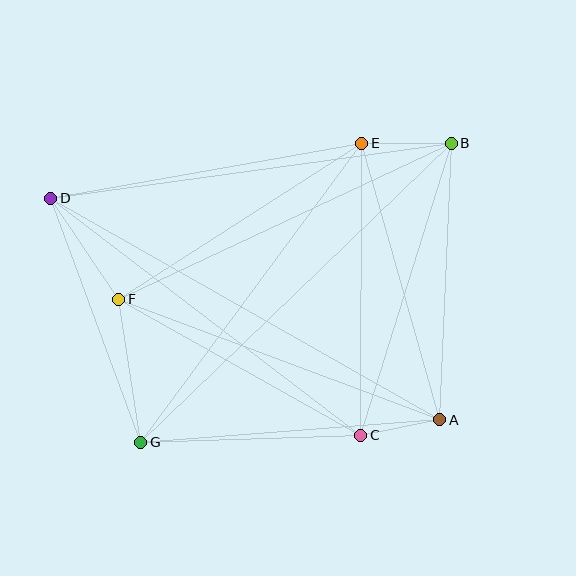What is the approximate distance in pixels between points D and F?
The distance between D and F is approximately 122 pixels.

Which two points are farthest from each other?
Points A and D are farthest from each other.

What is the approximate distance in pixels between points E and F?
The distance between E and F is approximately 289 pixels.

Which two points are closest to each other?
Points A and C are closest to each other.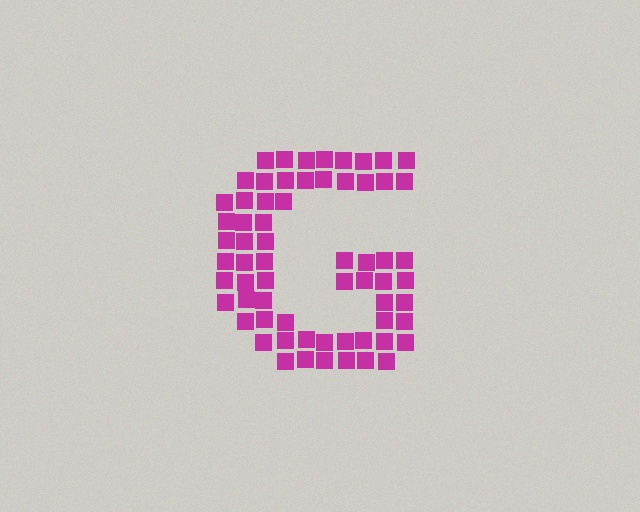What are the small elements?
The small elements are squares.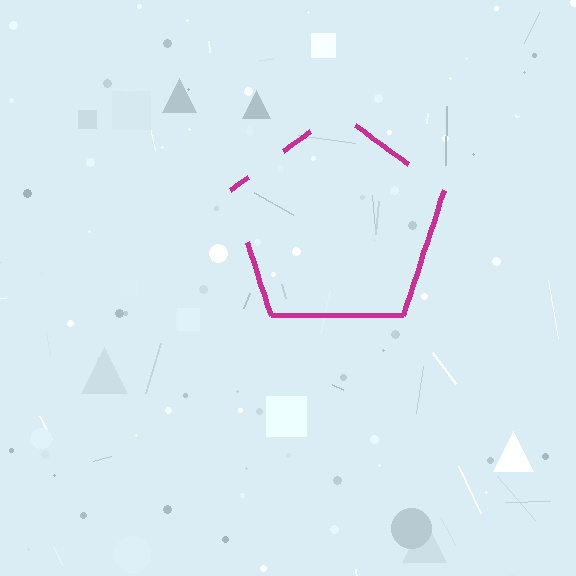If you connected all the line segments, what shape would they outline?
They would outline a pentagon.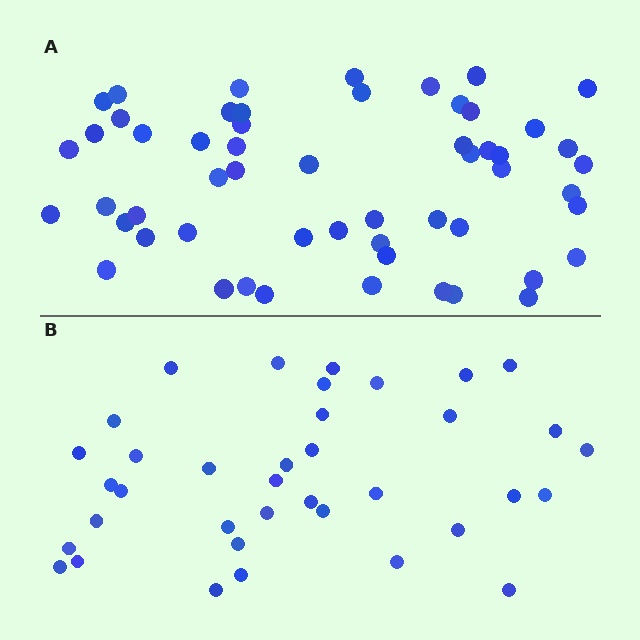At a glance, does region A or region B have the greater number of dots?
Region A (the top region) has more dots.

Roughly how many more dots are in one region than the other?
Region A has approximately 20 more dots than region B.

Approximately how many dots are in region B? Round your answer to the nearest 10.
About 40 dots. (The exact count is 37, which rounds to 40.)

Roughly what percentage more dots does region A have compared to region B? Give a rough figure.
About 50% more.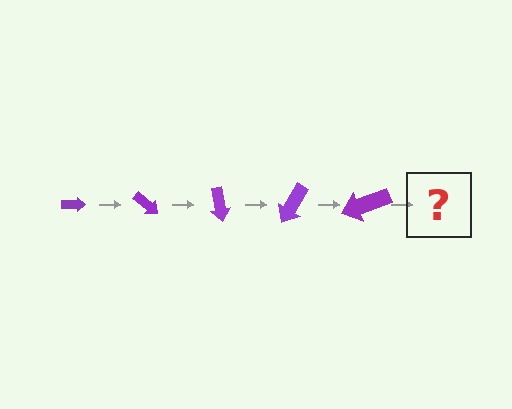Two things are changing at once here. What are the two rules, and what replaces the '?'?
The two rules are that the arrow grows larger each step and it rotates 40 degrees each step. The '?' should be an arrow, larger than the previous one and rotated 200 degrees from the start.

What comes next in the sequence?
The next element should be an arrow, larger than the previous one and rotated 200 degrees from the start.